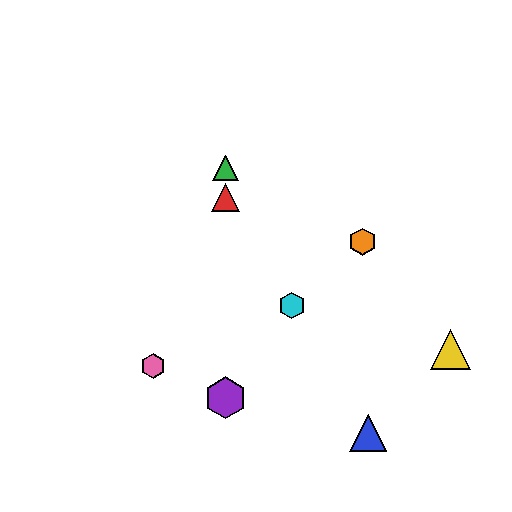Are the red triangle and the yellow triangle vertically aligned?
No, the red triangle is at x≈225 and the yellow triangle is at x≈451.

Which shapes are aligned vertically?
The red triangle, the green triangle, the purple hexagon are aligned vertically.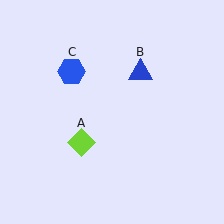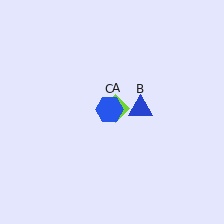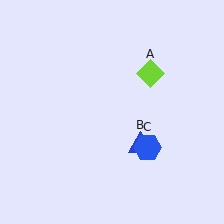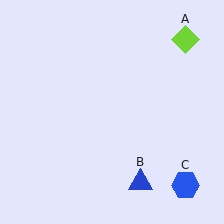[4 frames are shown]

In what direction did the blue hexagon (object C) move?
The blue hexagon (object C) moved down and to the right.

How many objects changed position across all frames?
3 objects changed position: lime diamond (object A), blue triangle (object B), blue hexagon (object C).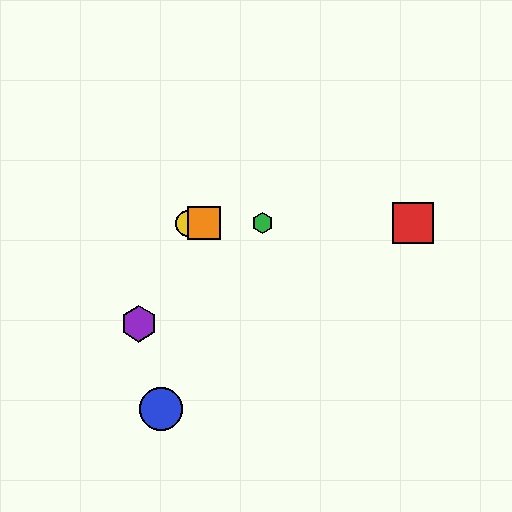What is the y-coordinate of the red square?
The red square is at y≈223.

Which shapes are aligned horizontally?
The red square, the green hexagon, the yellow circle, the orange square are aligned horizontally.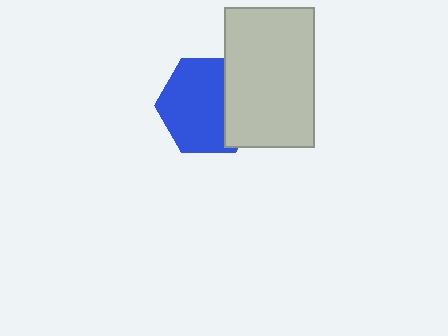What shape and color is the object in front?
The object in front is a light gray rectangle.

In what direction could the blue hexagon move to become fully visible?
The blue hexagon could move left. That would shift it out from behind the light gray rectangle entirely.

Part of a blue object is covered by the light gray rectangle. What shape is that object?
It is a hexagon.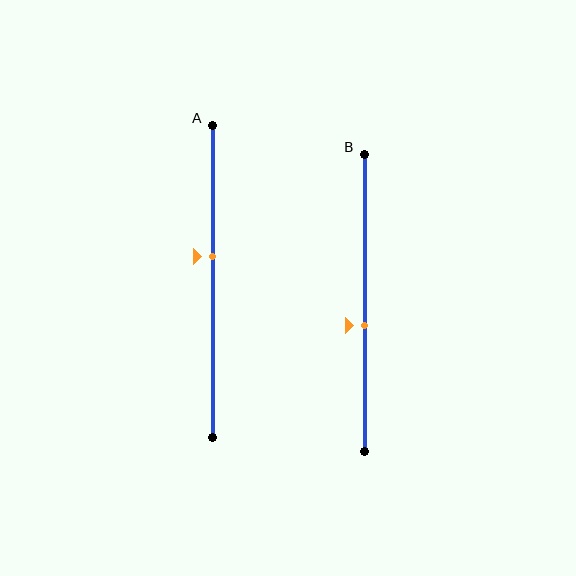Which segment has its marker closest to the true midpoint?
Segment B has its marker closest to the true midpoint.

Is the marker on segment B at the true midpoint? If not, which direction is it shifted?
No, the marker on segment B is shifted downward by about 8% of the segment length.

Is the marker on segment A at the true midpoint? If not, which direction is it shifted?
No, the marker on segment A is shifted upward by about 8% of the segment length.